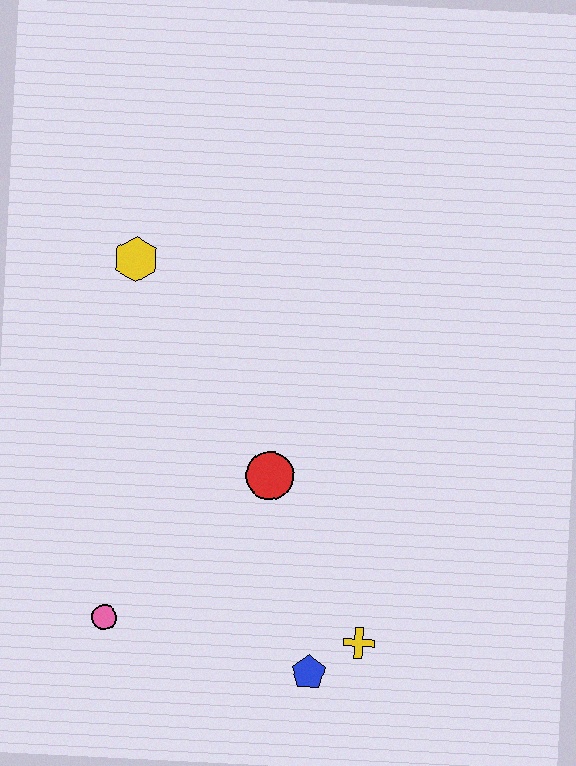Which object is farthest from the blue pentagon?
The yellow hexagon is farthest from the blue pentagon.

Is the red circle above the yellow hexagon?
No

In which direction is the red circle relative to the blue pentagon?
The red circle is above the blue pentagon.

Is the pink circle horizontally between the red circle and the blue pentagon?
No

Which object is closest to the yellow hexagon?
The red circle is closest to the yellow hexagon.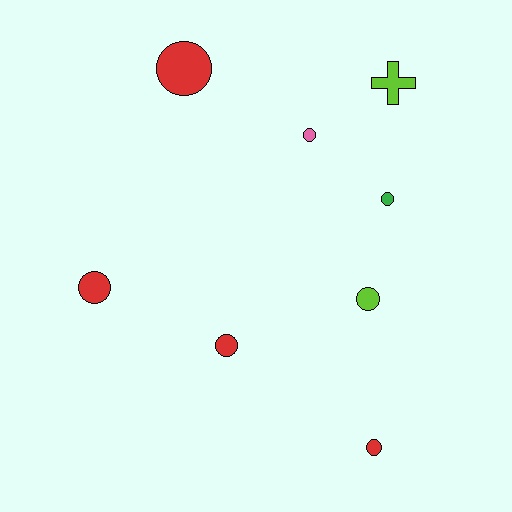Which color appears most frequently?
Red, with 4 objects.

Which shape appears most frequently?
Circle, with 7 objects.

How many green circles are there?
There is 1 green circle.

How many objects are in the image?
There are 8 objects.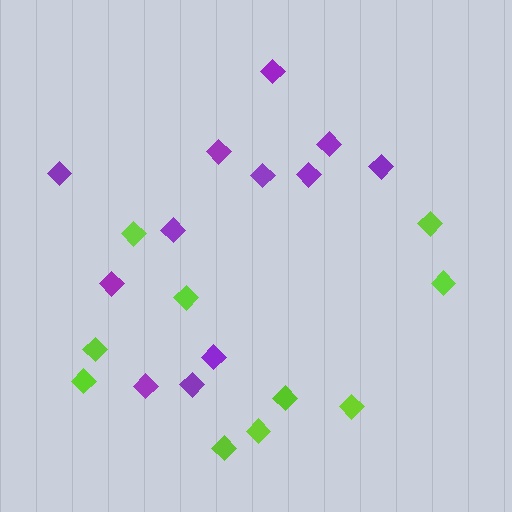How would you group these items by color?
There are 2 groups: one group of purple diamonds (12) and one group of lime diamonds (10).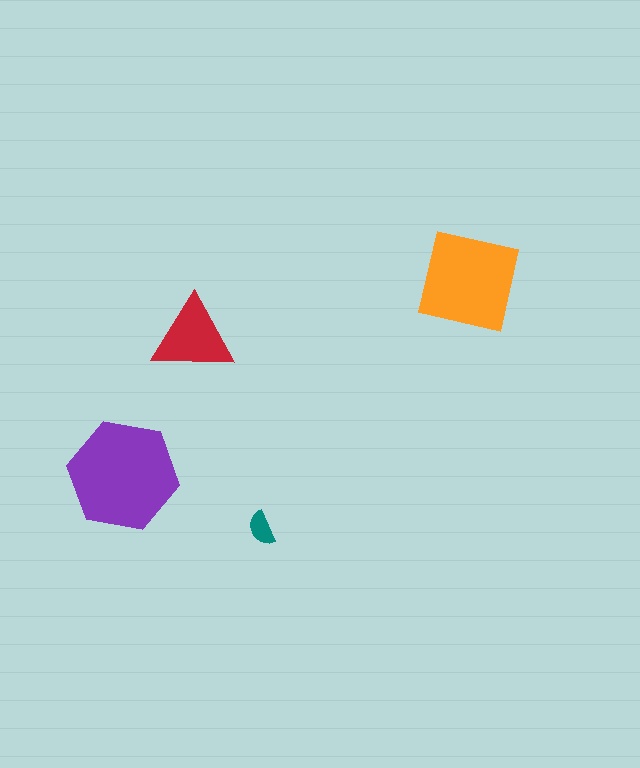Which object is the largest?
The purple hexagon.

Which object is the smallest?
The teal semicircle.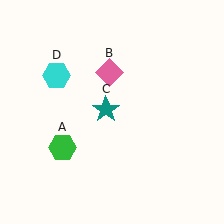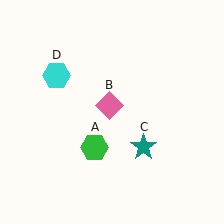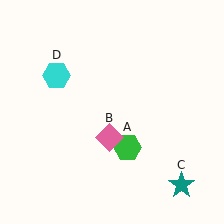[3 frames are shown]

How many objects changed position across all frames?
3 objects changed position: green hexagon (object A), pink diamond (object B), teal star (object C).